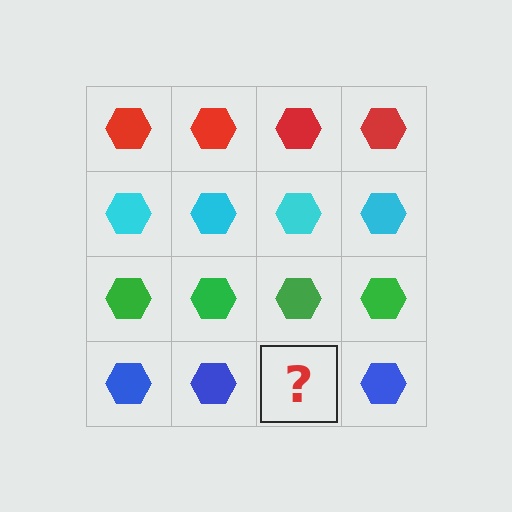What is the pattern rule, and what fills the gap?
The rule is that each row has a consistent color. The gap should be filled with a blue hexagon.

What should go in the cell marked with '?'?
The missing cell should contain a blue hexagon.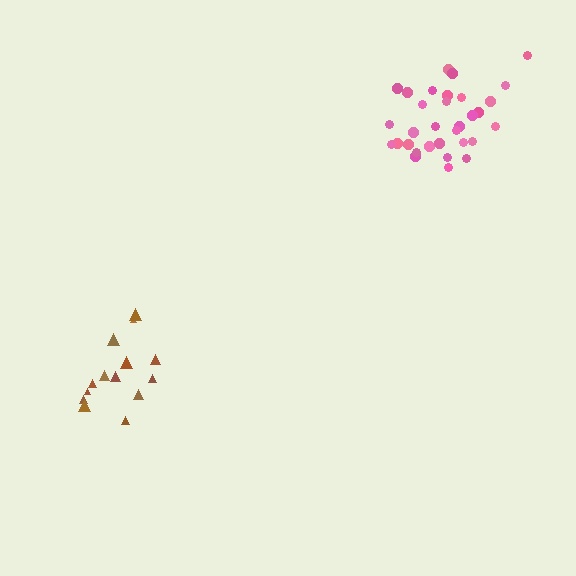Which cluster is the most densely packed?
Pink.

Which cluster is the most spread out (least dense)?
Brown.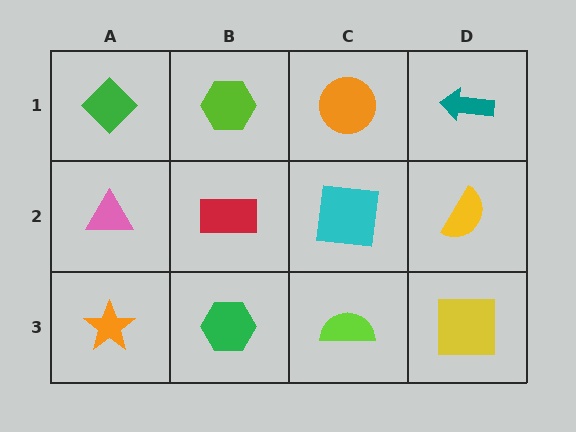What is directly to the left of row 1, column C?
A lime hexagon.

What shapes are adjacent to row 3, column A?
A pink triangle (row 2, column A), a green hexagon (row 3, column B).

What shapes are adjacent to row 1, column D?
A yellow semicircle (row 2, column D), an orange circle (row 1, column C).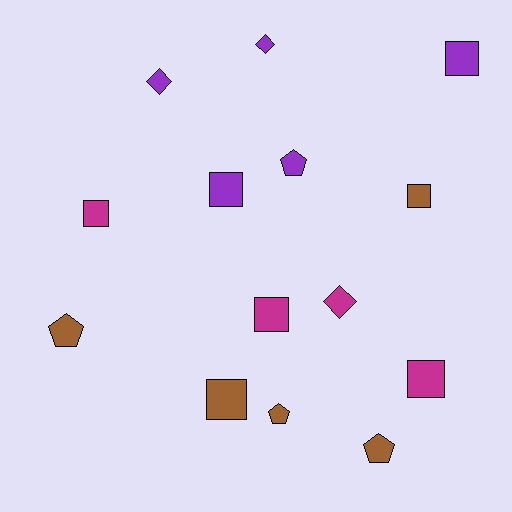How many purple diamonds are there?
There are 2 purple diamonds.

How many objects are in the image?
There are 14 objects.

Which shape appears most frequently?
Square, with 7 objects.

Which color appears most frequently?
Brown, with 5 objects.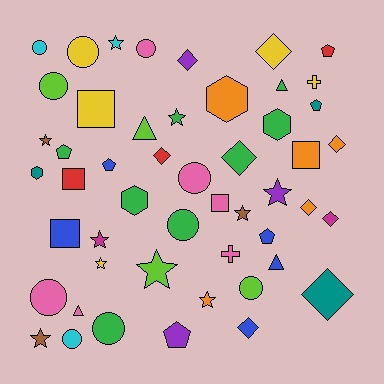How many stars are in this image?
There are 10 stars.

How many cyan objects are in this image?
There are 3 cyan objects.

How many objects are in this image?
There are 50 objects.